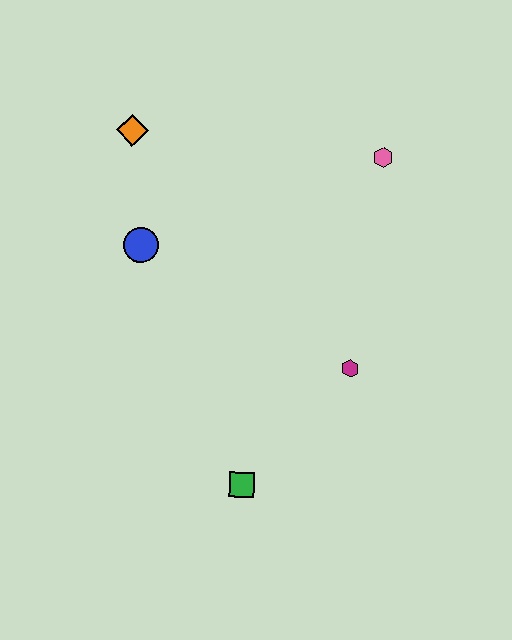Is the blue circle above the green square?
Yes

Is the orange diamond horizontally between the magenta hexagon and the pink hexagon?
No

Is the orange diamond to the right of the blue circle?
No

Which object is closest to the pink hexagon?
The magenta hexagon is closest to the pink hexagon.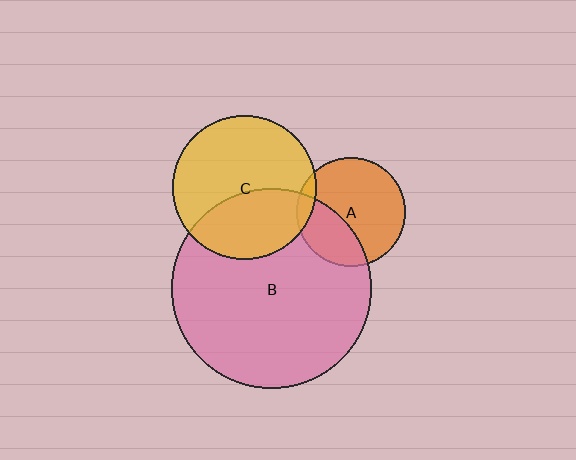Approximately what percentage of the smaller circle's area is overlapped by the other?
Approximately 10%.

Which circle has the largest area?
Circle B (pink).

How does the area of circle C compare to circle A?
Approximately 1.7 times.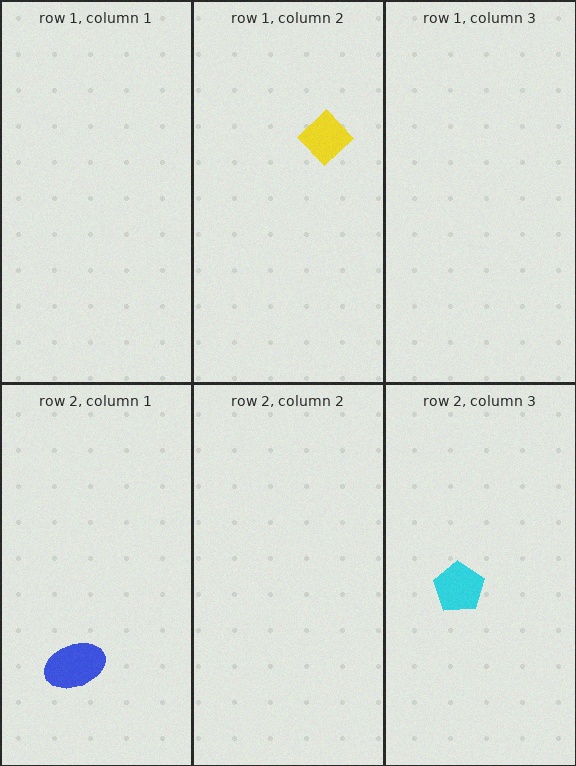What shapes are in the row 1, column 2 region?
The yellow diamond.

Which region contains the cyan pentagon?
The row 2, column 3 region.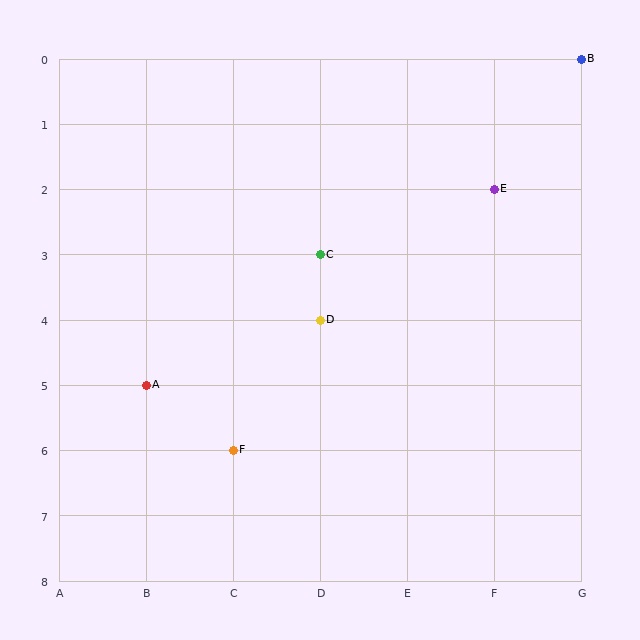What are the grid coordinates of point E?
Point E is at grid coordinates (F, 2).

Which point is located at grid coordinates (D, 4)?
Point D is at (D, 4).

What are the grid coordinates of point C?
Point C is at grid coordinates (D, 3).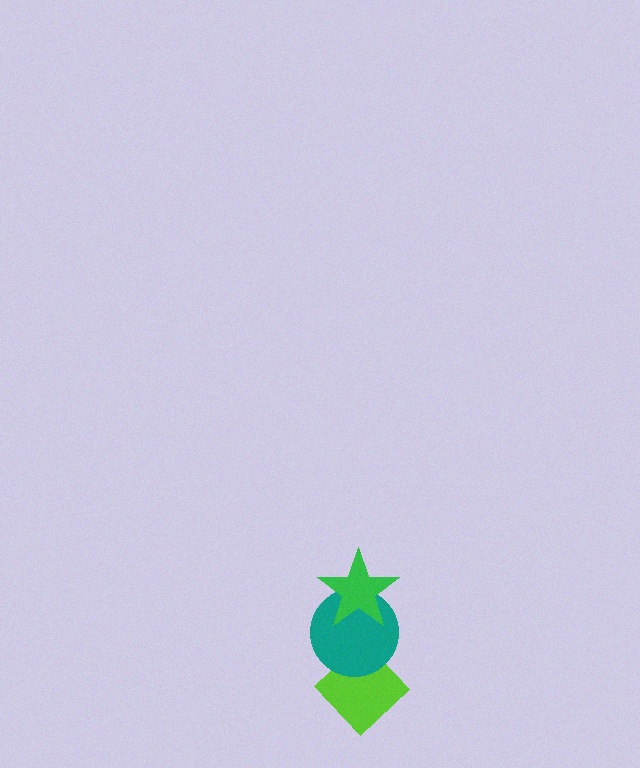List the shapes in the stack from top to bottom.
From top to bottom: the green star, the teal circle, the lime diamond.